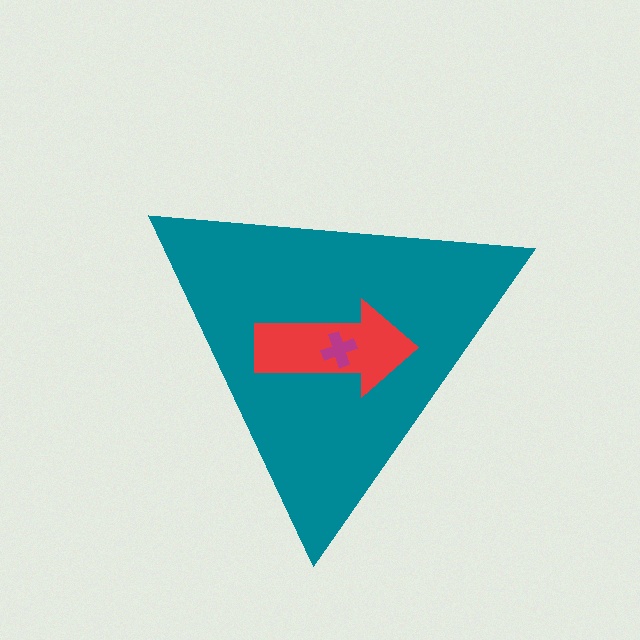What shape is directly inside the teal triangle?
The red arrow.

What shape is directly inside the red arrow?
The magenta cross.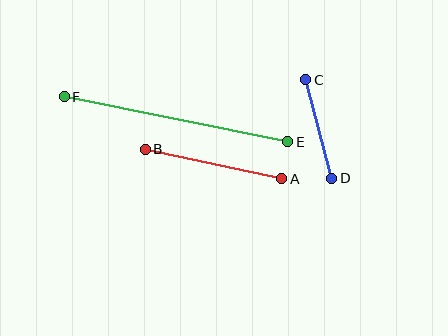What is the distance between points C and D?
The distance is approximately 102 pixels.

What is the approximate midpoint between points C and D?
The midpoint is at approximately (319, 129) pixels.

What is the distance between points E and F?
The distance is approximately 228 pixels.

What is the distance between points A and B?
The distance is approximately 139 pixels.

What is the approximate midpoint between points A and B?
The midpoint is at approximately (214, 164) pixels.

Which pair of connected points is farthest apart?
Points E and F are farthest apart.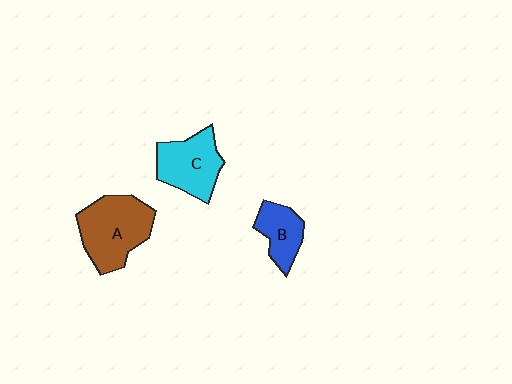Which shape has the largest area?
Shape A (brown).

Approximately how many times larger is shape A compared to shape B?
Approximately 1.9 times.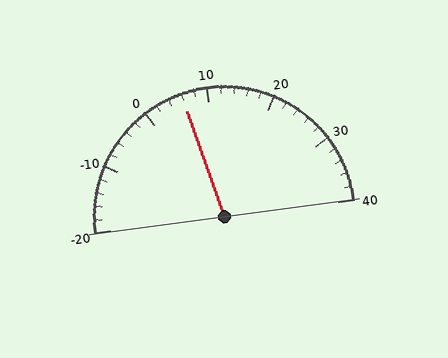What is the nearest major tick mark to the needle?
The nearest major tick mark is 10.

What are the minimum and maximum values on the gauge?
The gauge ranges from -20 to 40.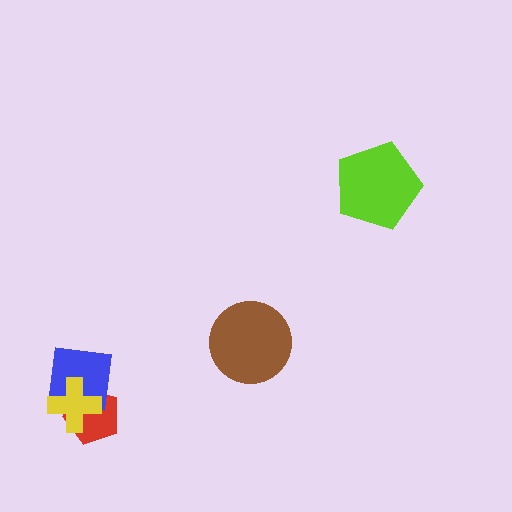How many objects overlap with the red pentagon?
2 objects overlap with the red pentagon.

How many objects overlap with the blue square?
2 objects overlap with the blue square.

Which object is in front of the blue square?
The yellow cross is in front of the blue square.